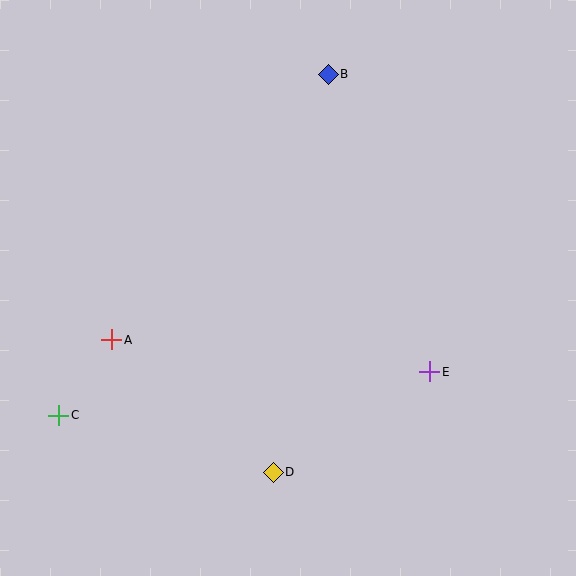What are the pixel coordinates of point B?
Point B is at (328, 74).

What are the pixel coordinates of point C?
Point C is at (59, 415).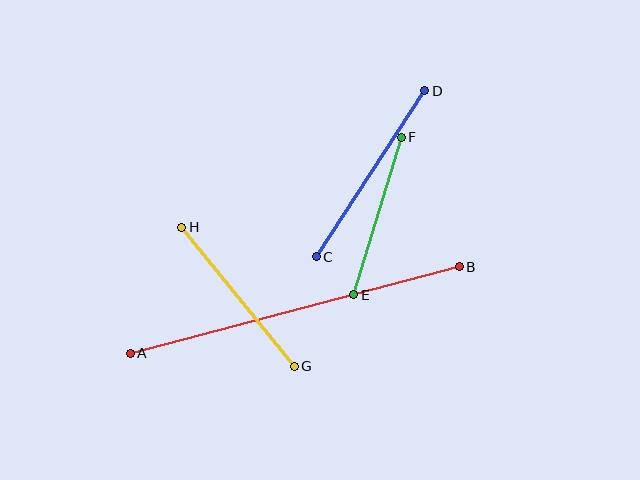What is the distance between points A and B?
The distance is approximately 340 pixels.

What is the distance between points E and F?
The distance is approximately 165 pixels.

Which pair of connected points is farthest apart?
Points A and B are farthest apart.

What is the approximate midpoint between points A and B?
The midpoint is at approximately (295, 310) pixels.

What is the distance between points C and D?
The distance is approximately 199 pixels.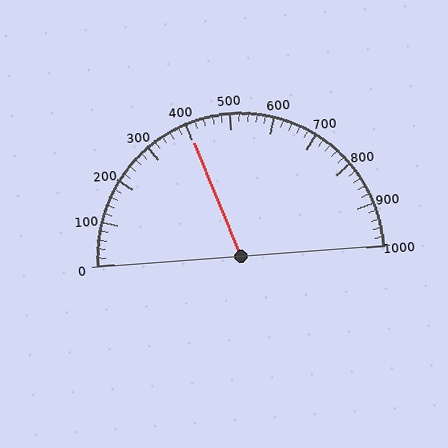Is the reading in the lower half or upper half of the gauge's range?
The reading is in the lower half of the range (0 to 1000).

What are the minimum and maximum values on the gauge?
The gauge ranges from 0 to 1000.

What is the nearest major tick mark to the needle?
The nearest major tick mark is 400.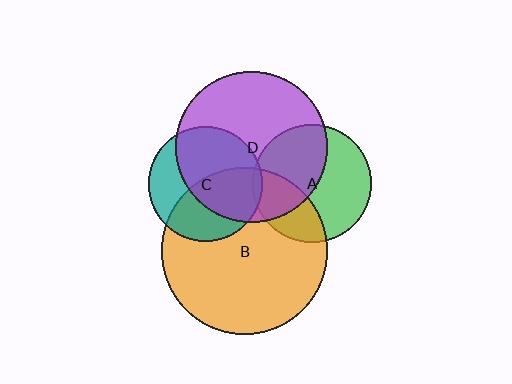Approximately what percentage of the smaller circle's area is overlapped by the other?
Approximately 30%.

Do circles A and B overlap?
Yes.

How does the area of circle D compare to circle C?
Approximately 1.7 times.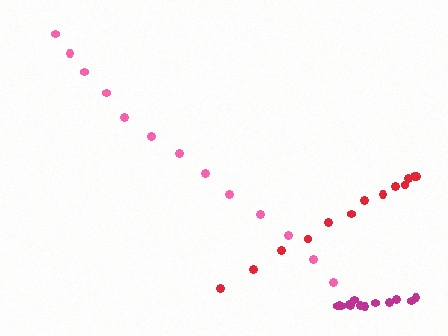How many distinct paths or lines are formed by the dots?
There are 3 distinct paths.